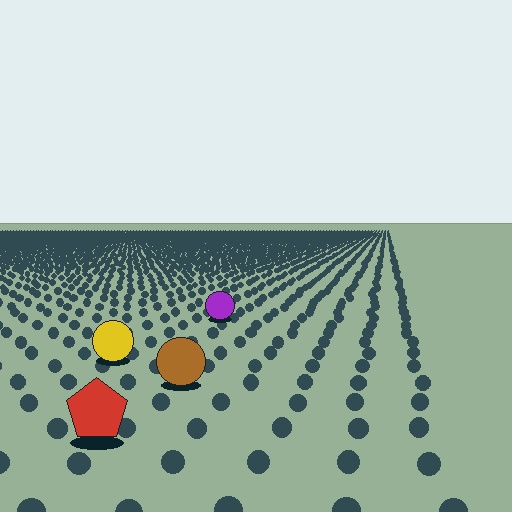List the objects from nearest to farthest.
From nearest to farthest: the red pentagon, the brown circle, the yellow circle, the purple circle.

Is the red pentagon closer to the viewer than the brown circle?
Yes. The red pentagon is closer — you can tell from the texture gradient: the ground texture is coarser near it.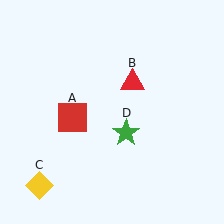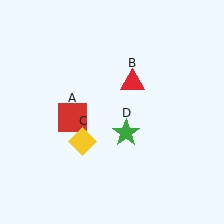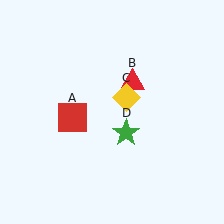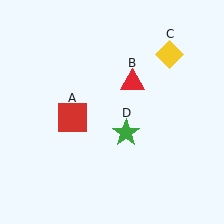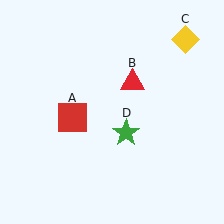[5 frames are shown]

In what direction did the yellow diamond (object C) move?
The yellow diamond (object C) moved up and to the right.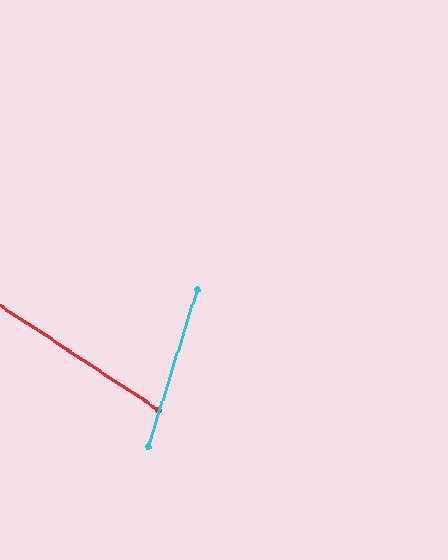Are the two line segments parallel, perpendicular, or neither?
Neither parallel nor perpendicular — they differ by about 74°.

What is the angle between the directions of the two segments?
Approximately 74 degrees.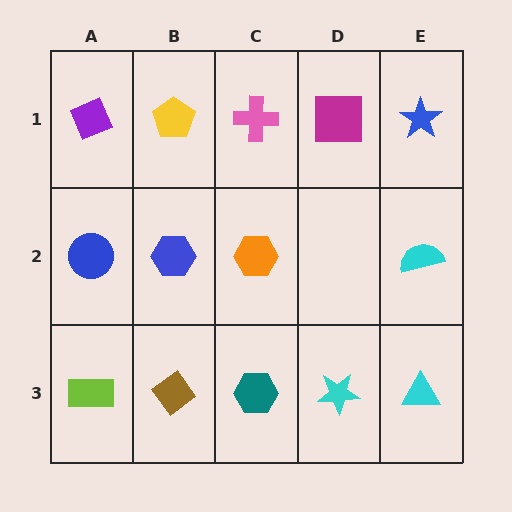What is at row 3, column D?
A cyan star.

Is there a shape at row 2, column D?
No, that cell is empty.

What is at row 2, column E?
A cyan semicircle.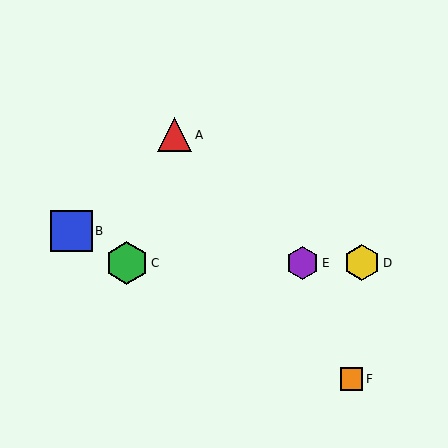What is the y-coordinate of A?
Object A is at y≈135.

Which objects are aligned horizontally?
Objects C, D, E are aligned horizontally.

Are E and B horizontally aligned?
No, E is at y≈263 and B is at y≈231.